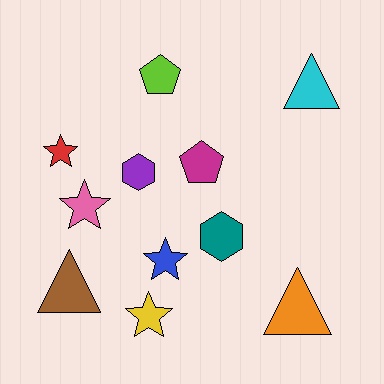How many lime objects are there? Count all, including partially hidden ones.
There is 1 lime object.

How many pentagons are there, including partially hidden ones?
There are 2 pentagons.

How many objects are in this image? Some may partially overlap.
There are 11 objects.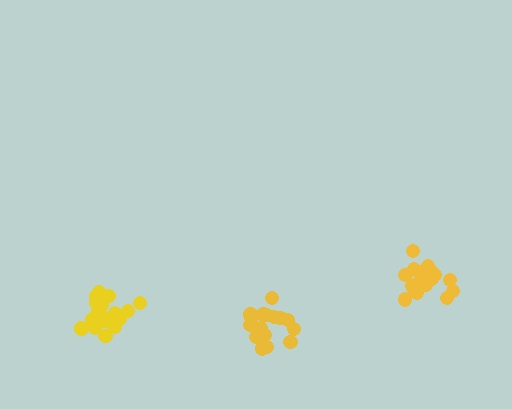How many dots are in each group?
Group 1: 17 dots, Group 2: 21 dots, Group 3: 19 dots (57 total).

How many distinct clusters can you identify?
There are 3 distinct clusters.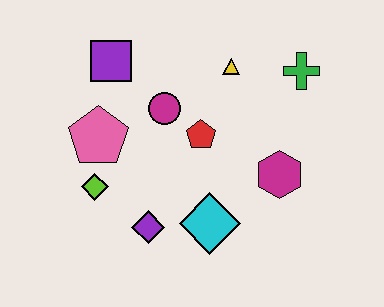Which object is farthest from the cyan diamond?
The purple square is farthest from the cyan diamond.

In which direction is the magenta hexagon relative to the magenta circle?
The magenta hexagon is to the right of the magenta circle.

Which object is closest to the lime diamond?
The pink pentagon is closest to the lime diamond.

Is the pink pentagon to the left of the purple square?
Yes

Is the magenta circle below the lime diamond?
No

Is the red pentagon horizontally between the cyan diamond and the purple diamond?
Yes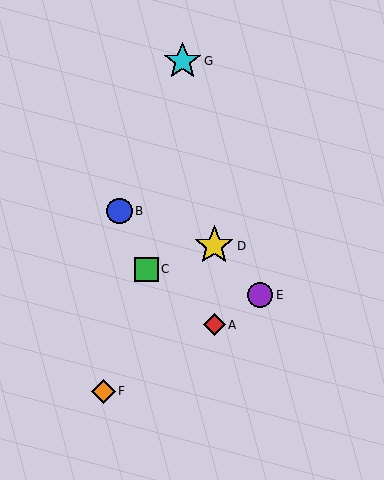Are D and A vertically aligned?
Yes, both are at x≈214.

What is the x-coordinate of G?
Object G is at x≈182.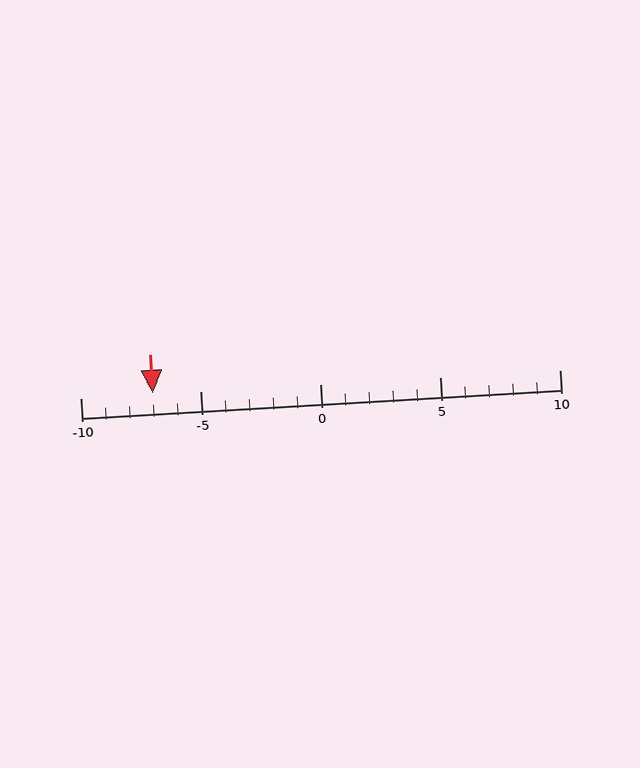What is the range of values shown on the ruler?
The ruler shows values from -10 to 10.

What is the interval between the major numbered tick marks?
The major tick marks are spaced 5 units apart.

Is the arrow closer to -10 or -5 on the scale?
The arrow is closer to -5.